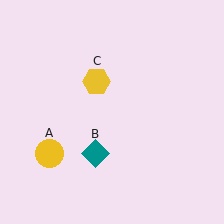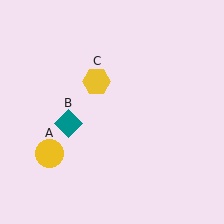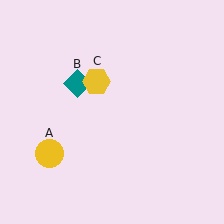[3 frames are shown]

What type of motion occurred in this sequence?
The teal diamond (object B) rotated clockwise around the center of the scene.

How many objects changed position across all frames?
1 object changed position: teal diamond (object B).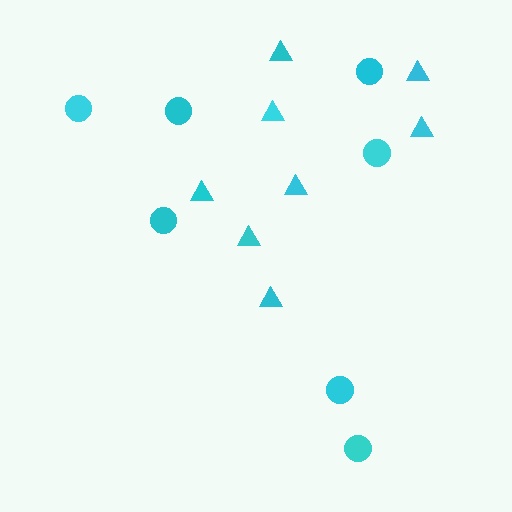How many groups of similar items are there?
There are 2 groups: one group of circles (7) and one group of triangles (8).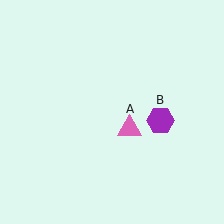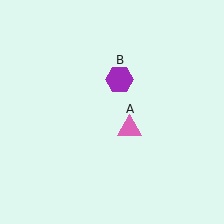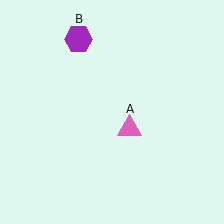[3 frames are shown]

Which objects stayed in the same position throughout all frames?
Pink triangle (object A) remained stationary.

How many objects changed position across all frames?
1 object changed position: purple hexagon (object B).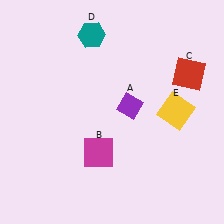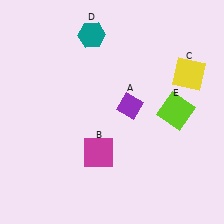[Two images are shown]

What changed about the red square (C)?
In Image 1, C is red. In Image 2, it changed to yellow.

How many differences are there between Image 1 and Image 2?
There are 2 differences between the two images.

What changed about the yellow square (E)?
In Image 1, E is yellow. In Image 2, it changed to lime.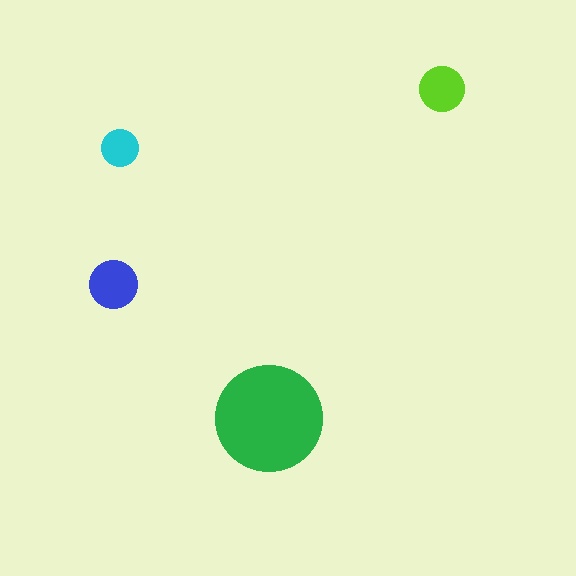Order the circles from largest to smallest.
the green one, the blue one, the lime one, the cyan one.